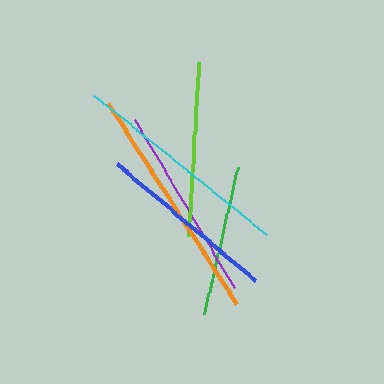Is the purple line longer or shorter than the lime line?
The purple line is longer than the lime line.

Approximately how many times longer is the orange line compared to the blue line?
The orange line is approximately 1.3 times the length of the blue line.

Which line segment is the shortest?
The green line is the shortest at approximately 151 pixels.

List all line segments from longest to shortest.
From longest to shortest: orange, cyan, purple, blue, lime, green.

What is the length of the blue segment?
The blue segment is approximately 181 pixels long.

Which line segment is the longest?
The orange line is the longest at approximately 240 pixels.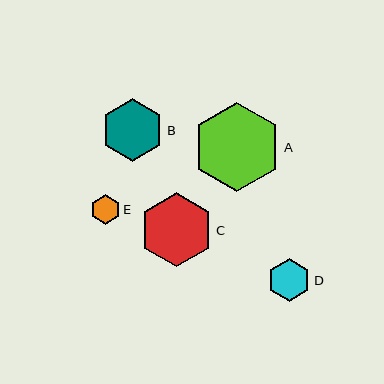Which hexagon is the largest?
Hexagon A is the largest with a size of approximately 89 pixels.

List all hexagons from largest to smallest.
From largest to smallest: A, C, B, D, E.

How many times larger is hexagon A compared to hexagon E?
Hexagon A is approximately 3.0 times the size of hexagon E.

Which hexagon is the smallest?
Hexagon E is the smallest with a size of approximately 30 pixels.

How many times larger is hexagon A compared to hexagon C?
Hexagon A is approximately 1.2 times the size of hexagon C.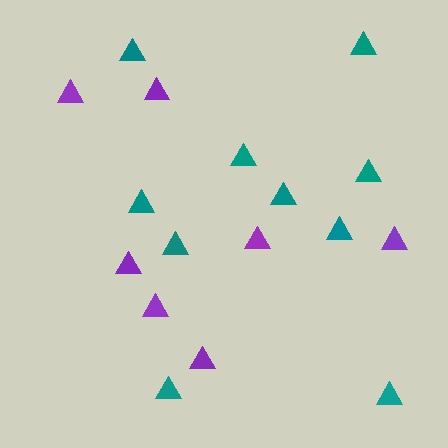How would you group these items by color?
There are 2 groups: one group of purple triangles (7) and one group of teal triangles (10).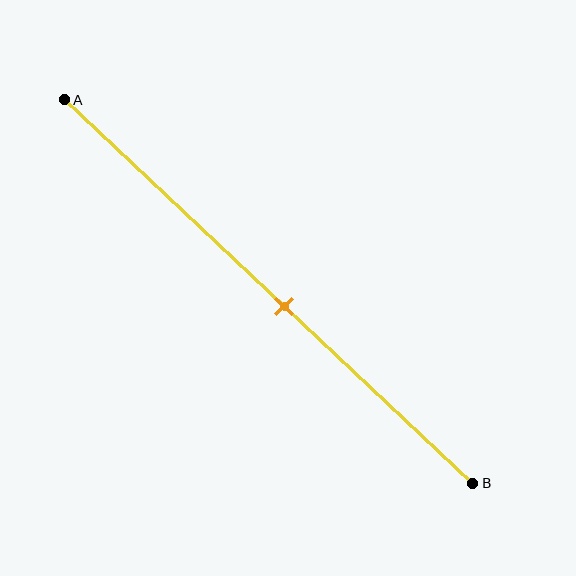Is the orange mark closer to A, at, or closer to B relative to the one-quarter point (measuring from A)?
The orange mark is closer to point B than the one-quarter point of segment AB.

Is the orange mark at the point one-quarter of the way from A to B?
No, the mark is at about 55% from A, not at the 25% one-quarter point.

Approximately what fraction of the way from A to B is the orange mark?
The orange mark is approximately 55% of the way from A to B.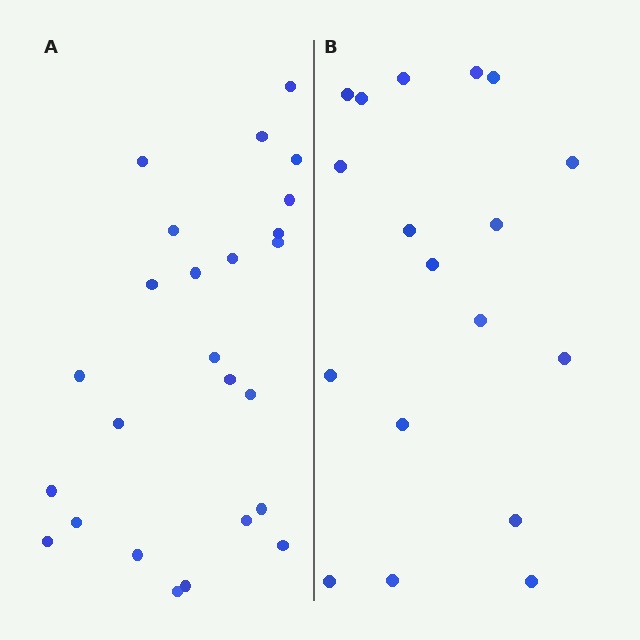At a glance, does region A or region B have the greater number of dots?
Region A (the left region) has more dots.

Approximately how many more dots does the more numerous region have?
Region A has roughly 8 or so more dots than region B.